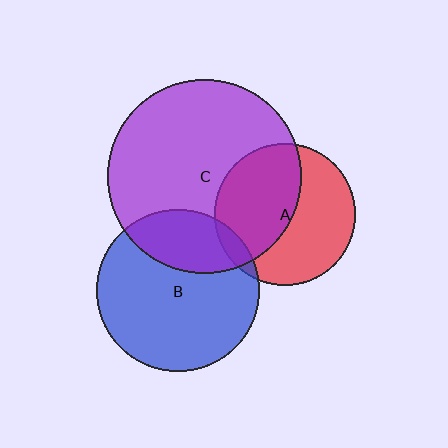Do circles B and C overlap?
Yes.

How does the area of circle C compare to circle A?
Approximately 1.9 times.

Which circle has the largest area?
Circle C (purple).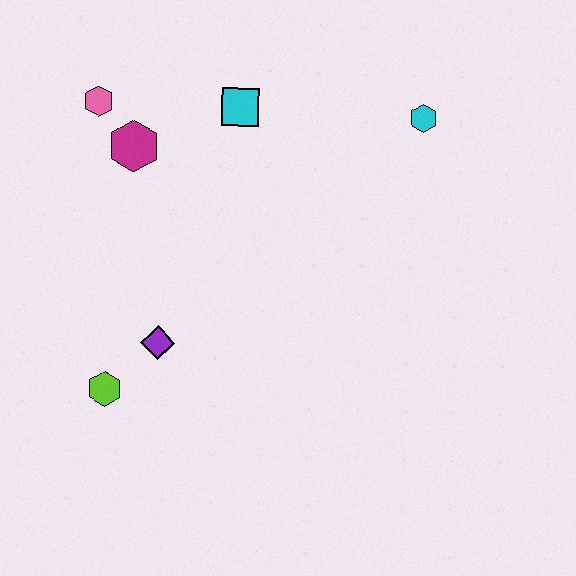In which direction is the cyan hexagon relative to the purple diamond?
The cyan hexagon is to the right of the purple diamond.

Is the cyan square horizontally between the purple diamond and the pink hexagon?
No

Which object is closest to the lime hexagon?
The purple diamond is closest to the lime hexagon.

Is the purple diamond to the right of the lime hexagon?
Yes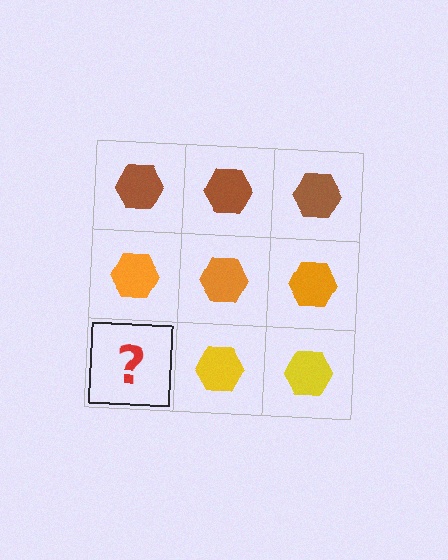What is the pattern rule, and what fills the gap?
The rule is that each row has a consistent color. The gap should be filled with a yellow hexagon.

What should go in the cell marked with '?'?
The missing cell should contain a yellow hexagon.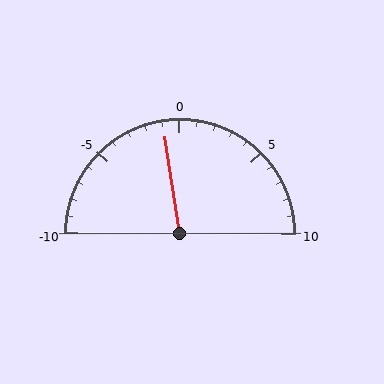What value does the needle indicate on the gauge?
The needle indicates approximately -1.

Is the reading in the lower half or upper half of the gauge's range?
The reading is in the lower half of the range (-10 to 10).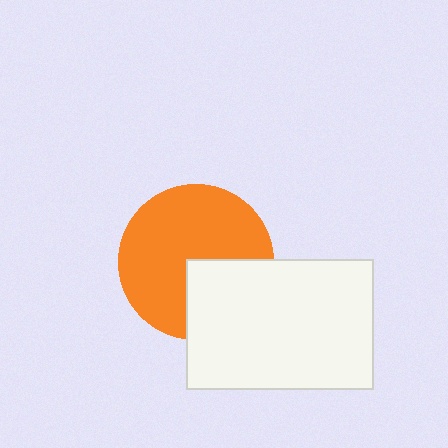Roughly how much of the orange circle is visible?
Most of it is visible (roughly 70%).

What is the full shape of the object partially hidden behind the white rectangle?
The partially hidden object is an orange circle.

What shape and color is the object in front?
The object in front is a white rectangle.